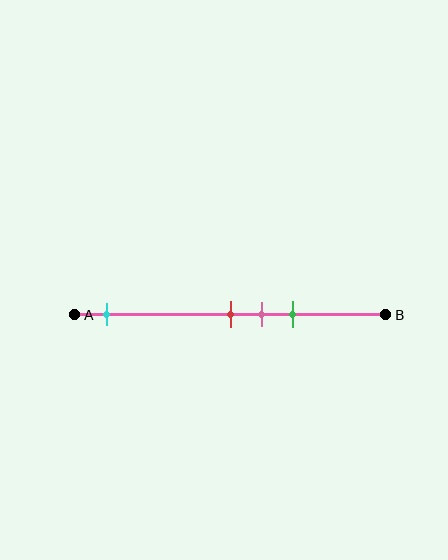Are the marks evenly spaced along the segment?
No, the marks are not evenly spaced.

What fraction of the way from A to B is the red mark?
The red mark is approximately 50% (0.5) of the way from A to B.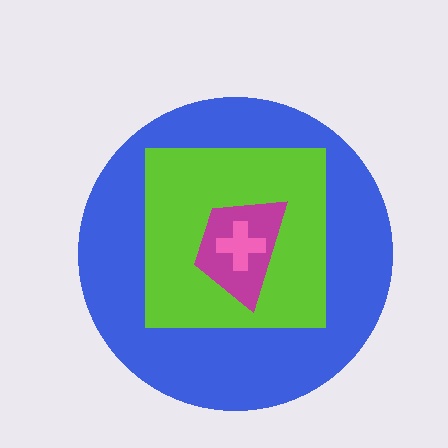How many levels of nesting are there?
4.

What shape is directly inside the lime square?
The magenta trapezoid.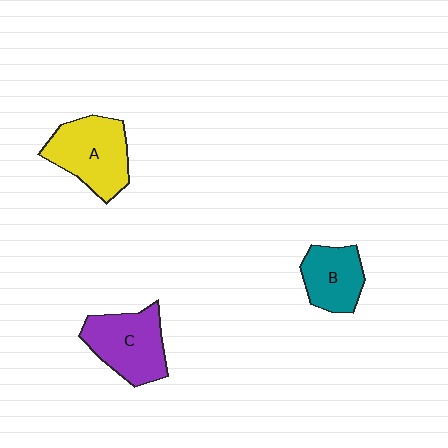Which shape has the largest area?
Shape A (yellow).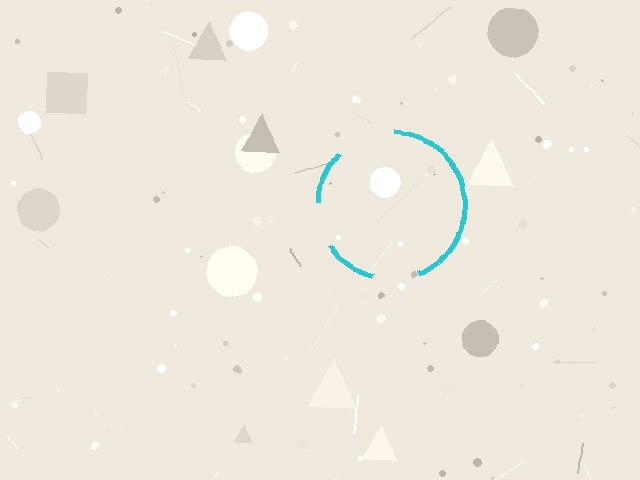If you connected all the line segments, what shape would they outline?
They would outline a circle.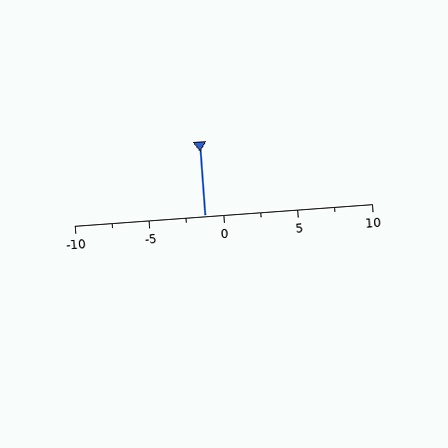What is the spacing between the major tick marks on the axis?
The major ticks are spaced 5 apart.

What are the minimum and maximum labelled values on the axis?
The axis runs from -10 to 10.